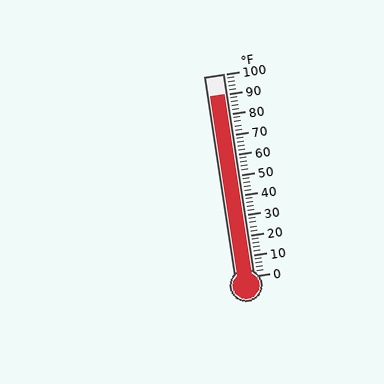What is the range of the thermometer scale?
The thermometer scale ranges from 0°F to 100°F.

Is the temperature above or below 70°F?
The temperature is above 70°F.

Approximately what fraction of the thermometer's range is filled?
The thermometer is filled to approximately 90% of its range.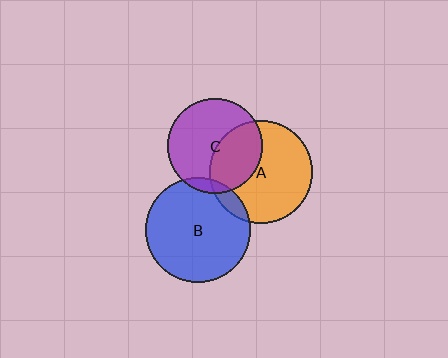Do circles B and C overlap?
Yes.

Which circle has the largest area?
Circle B (blue).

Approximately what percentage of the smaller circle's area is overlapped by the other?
Approximately 5%.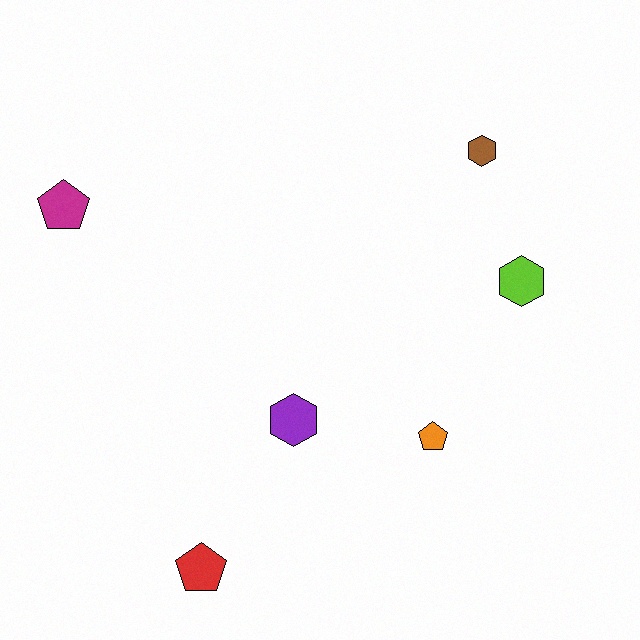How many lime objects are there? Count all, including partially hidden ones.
There is 1 lime object.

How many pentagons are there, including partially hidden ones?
There are 3 pentagons.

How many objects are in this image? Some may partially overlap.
There are 6 objects.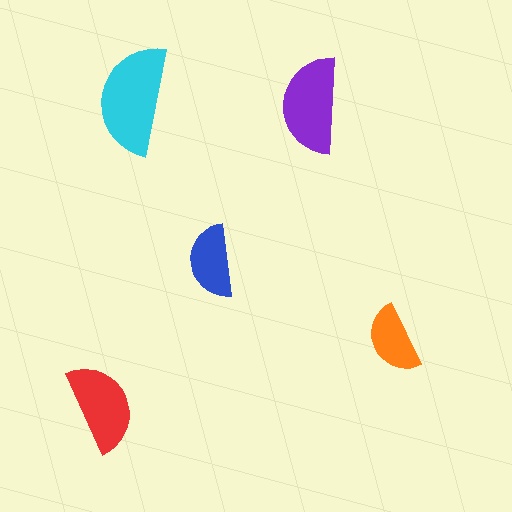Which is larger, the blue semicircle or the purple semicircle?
The purple one.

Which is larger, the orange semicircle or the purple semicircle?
The purple one.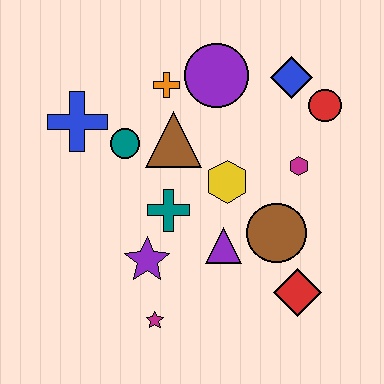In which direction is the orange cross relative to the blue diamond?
The orange cross is to the left of the blue diamond.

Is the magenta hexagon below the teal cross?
No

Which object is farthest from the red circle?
The magenta star is farthest from the red circle.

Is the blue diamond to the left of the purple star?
No